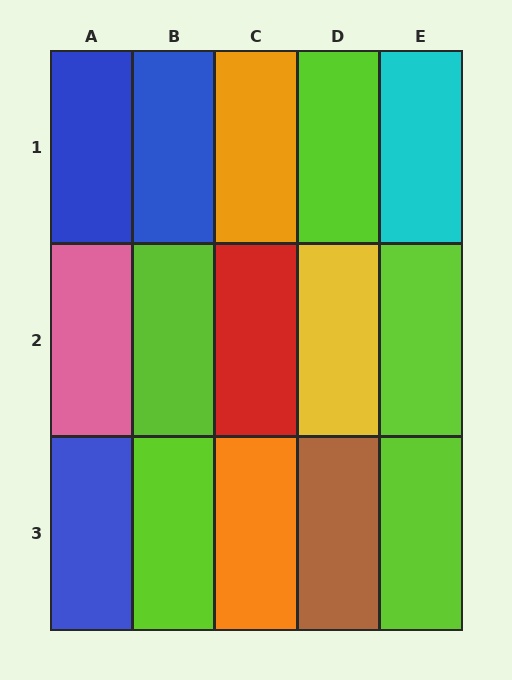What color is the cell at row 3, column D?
Brown.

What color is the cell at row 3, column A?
Blue.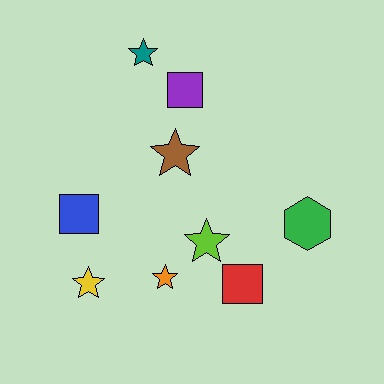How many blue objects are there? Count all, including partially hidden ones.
There is 1 blue object.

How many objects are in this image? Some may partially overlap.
There are 9 objects.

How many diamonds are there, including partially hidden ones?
There are no diamonds.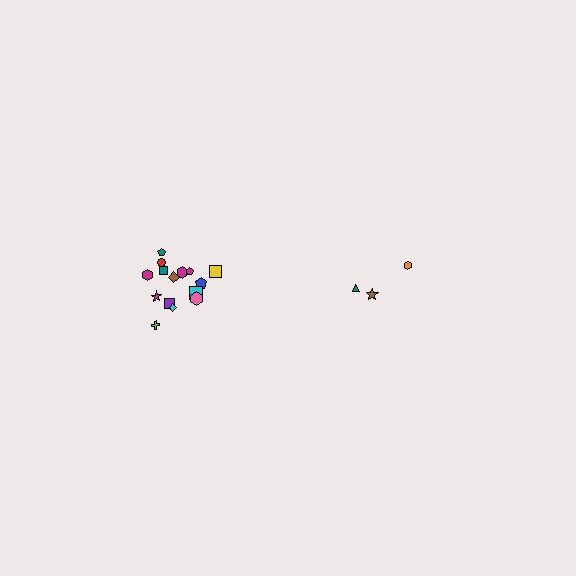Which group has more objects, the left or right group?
The left group.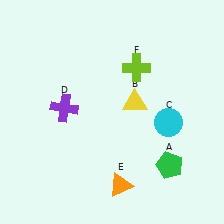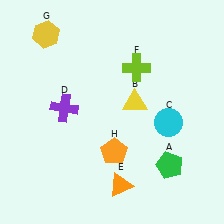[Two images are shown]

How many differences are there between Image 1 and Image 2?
There are 2 differences between the two images.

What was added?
A yellow hexagon (G), an orange pentagon (H) were added in Image 2.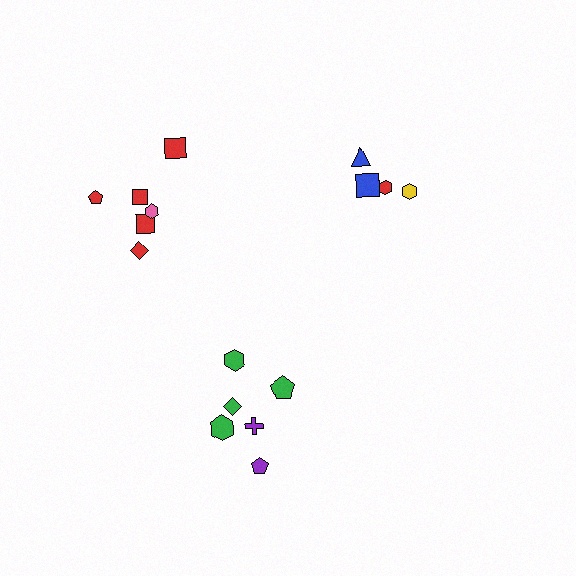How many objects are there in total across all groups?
There are 16 objects.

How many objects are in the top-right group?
There are 4 objects.